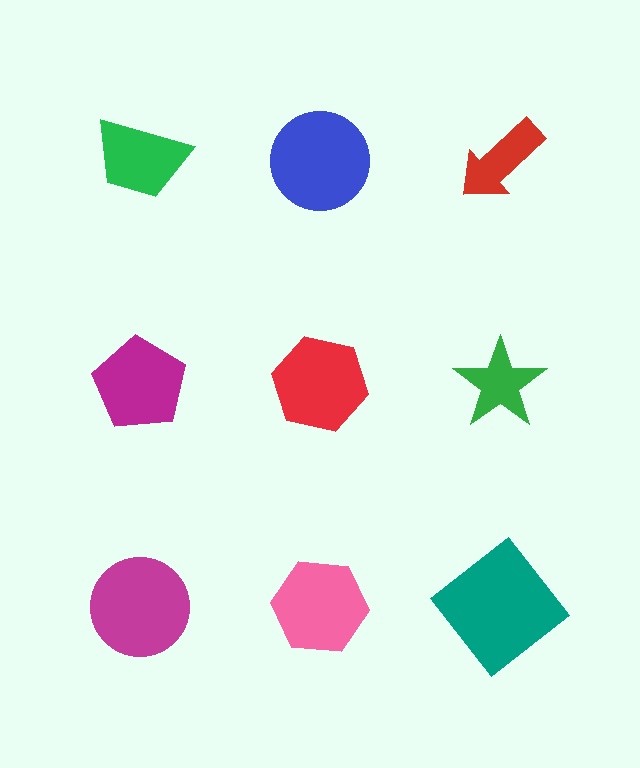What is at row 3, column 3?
A teal diamond.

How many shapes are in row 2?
3 shapes.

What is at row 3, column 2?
A pink hexagon.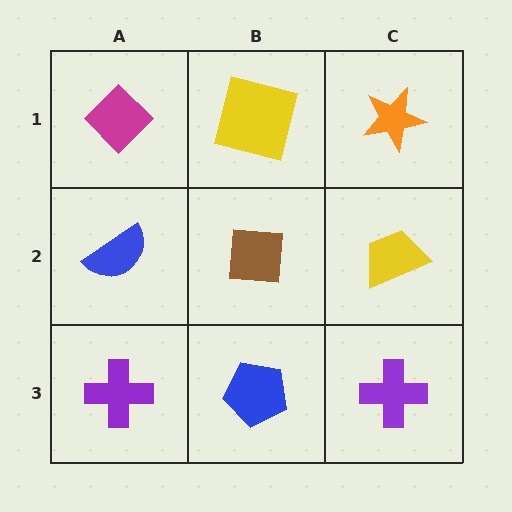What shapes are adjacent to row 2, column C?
An orange star (row 1, column C), a purple cross (row 3, column C), a brown square (row 2, column B).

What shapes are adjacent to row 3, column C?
A yellow trapezoid (row 2, column C), a blue pentagon (row 3, column B).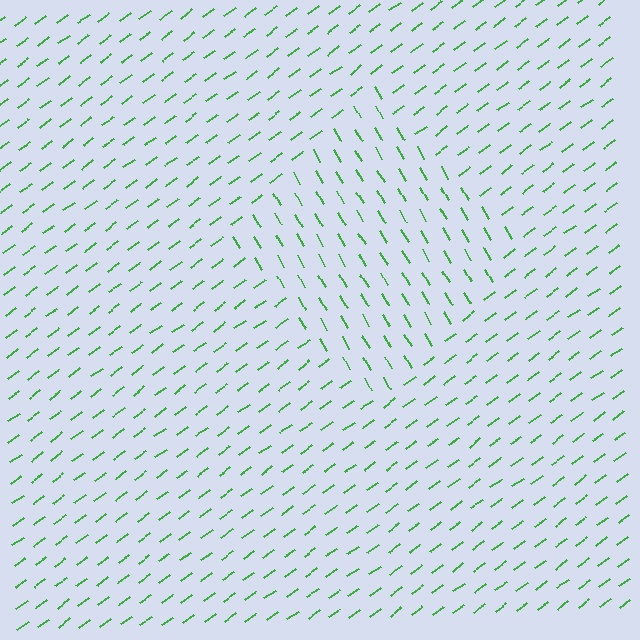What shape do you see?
I see a diamond.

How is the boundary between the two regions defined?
The boundary is defined purely by a change in line orientation (approximately 85 degrees difference). All lines are the same color and thickness.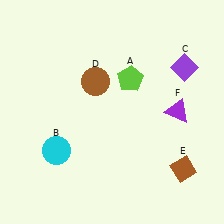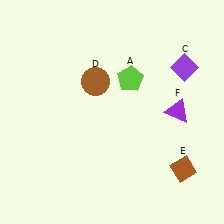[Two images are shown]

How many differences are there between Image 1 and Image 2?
There is 1 difference between the two images.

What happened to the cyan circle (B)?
The cyan circle (B) was removed in Image 2. It was in the bottom-left area of Image 1.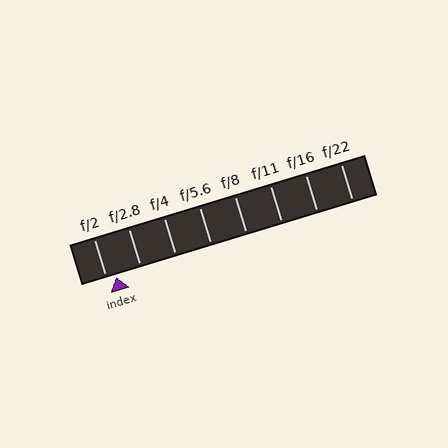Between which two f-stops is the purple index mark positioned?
The index mark is between f/2 and f/2.8.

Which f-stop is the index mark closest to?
The index mark is closest to f/2.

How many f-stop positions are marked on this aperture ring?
There are 8 f-stop positions marked.